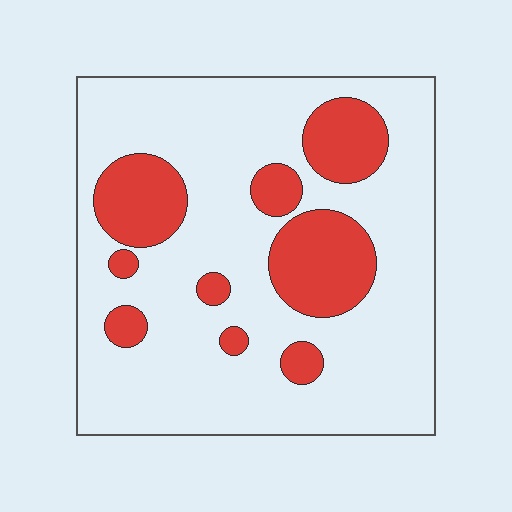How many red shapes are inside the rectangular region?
9.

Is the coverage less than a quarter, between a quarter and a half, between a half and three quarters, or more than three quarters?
Less than a quarter.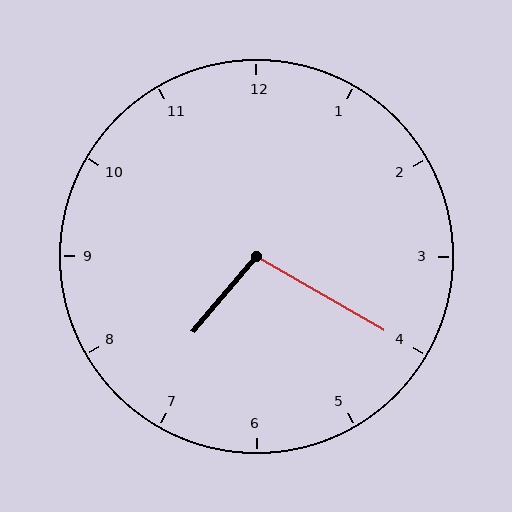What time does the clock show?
7:20.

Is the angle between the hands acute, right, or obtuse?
It is obtuse.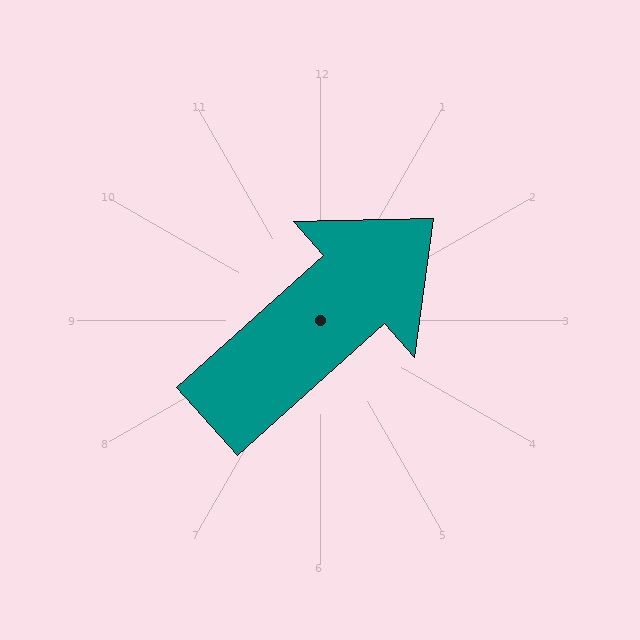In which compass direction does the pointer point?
Northeast.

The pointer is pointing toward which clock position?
Roughly 2 o'clock.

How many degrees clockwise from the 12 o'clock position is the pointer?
Approximately 48 degrees.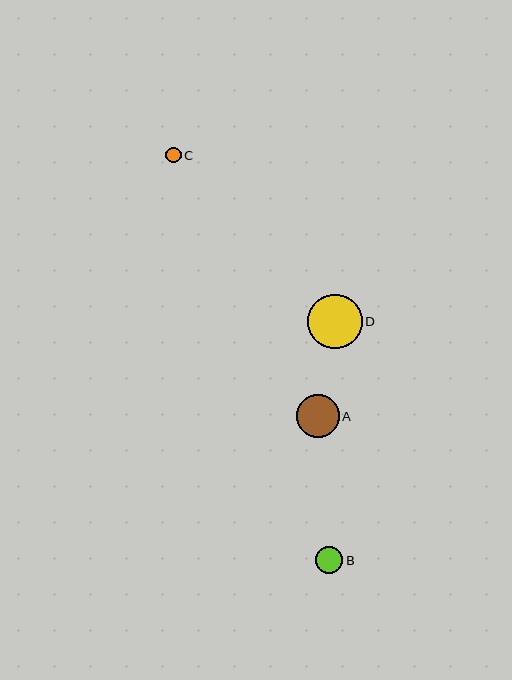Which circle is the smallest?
Circle C is the smallest with a size of approximately 15 pixels.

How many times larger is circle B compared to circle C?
Circle B is approximately 1.8 times the size of circle C.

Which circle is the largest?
Circle D is the largest with a size of approximately 54 pixels.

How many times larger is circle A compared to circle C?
Circle A is approximately 2.8 times the size of circle C.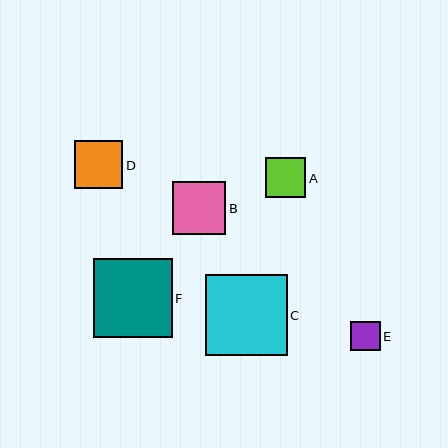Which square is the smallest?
Square E is the smallest with a size of approximately 30 pixels.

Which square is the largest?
Square C is the largest with a size of approximately 82 pixels.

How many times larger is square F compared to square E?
Square F is approximately 2.7 times the size of square E.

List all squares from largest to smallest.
From largest to smallest: C, F, B, D, A, E.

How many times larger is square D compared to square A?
Square D is approximately 1.2 times the size of square A.